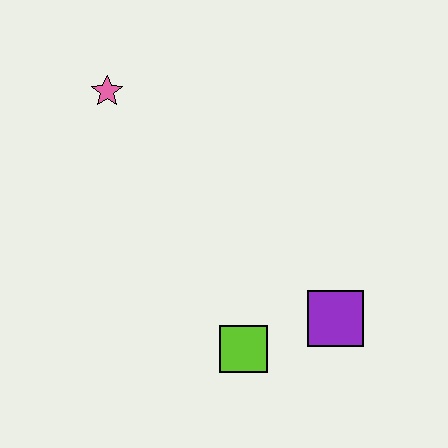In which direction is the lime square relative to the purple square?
The lime square is to the left of the purple square.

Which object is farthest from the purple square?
The pink star is farthest from the purple square.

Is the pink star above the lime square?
Yes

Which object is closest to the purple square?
The lime square is closest to the purple square.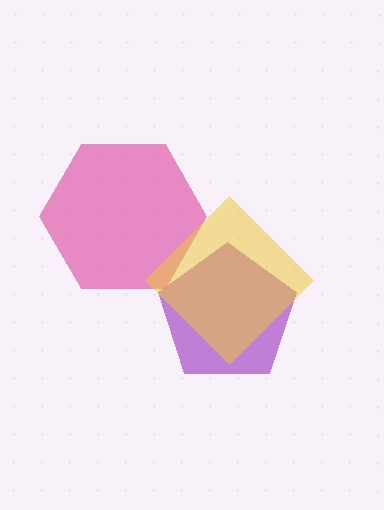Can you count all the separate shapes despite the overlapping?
Yes, there are 3 separate shapes.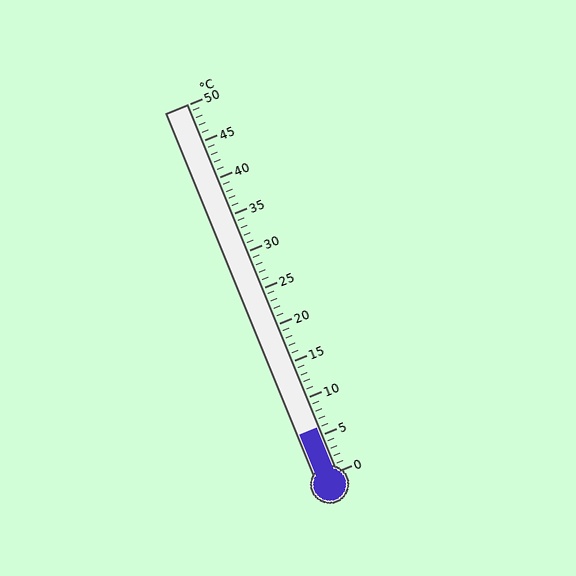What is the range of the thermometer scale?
The thermometer scale ranges from 0°C to 50°C.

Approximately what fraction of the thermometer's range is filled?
The thermometer is filled to approximately 10% of its range.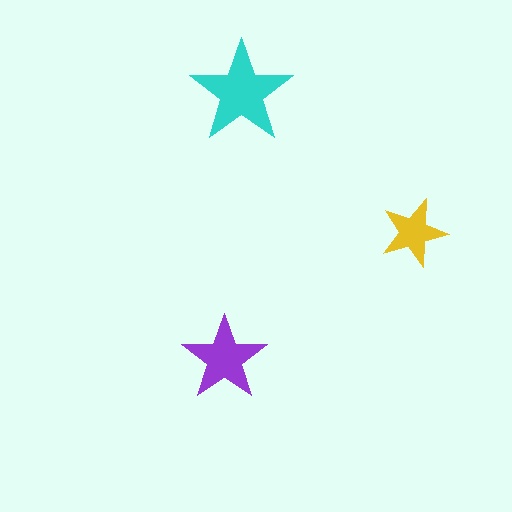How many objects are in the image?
There are 3 objects in the image.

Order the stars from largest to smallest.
the cyan one, the purple one, the yellow one.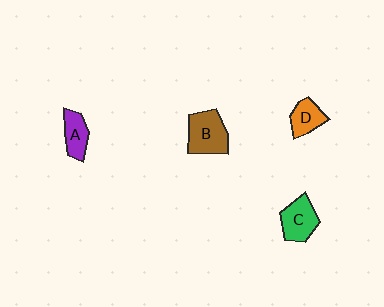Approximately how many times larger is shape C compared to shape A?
Approximately 1.3 times.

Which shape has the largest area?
Shape B (brown).